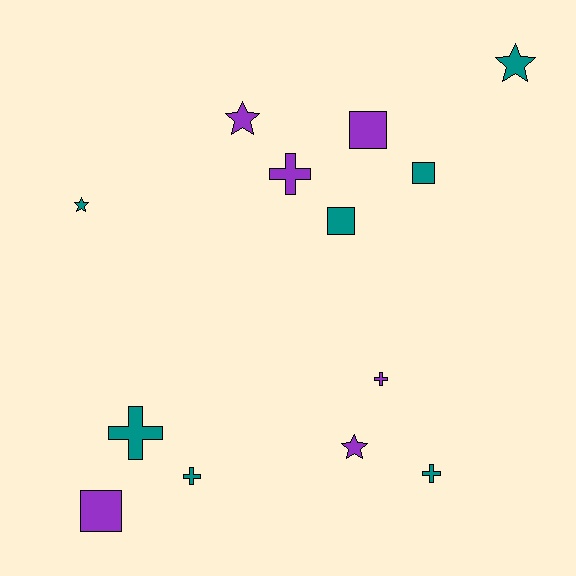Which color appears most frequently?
Teal, with 7 objects.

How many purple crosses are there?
There are 2 purple crosses.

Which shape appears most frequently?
Cross, with 5 objects.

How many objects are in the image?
There are 13 objects.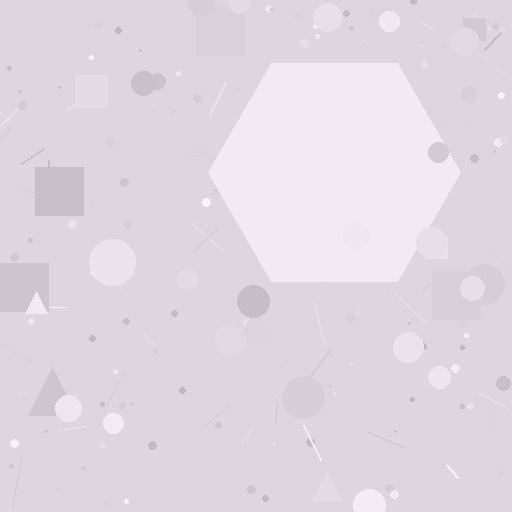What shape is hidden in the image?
A hexagon is hidden in the image.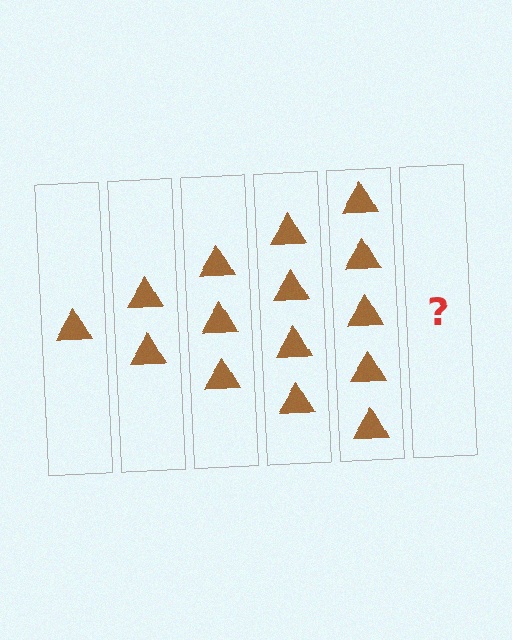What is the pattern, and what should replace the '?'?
The pattern is that each step adds one more triangle. The '?' should be 6 triangles.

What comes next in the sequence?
The next element should be 6 triangles.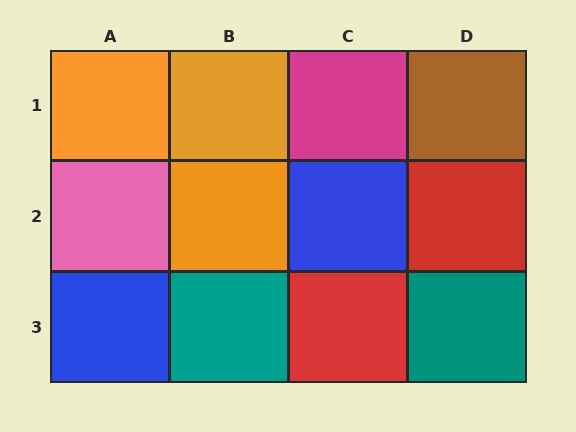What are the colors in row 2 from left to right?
Pink, orange, blue, red.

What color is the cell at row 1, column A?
Orange.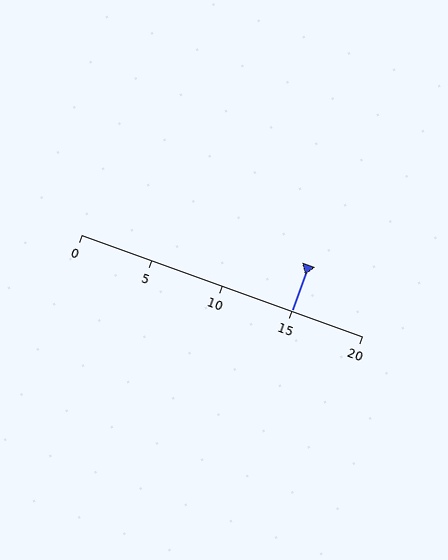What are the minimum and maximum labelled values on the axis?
The axis runs from 0 to 20.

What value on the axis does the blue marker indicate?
The marker indicates approximately 15.